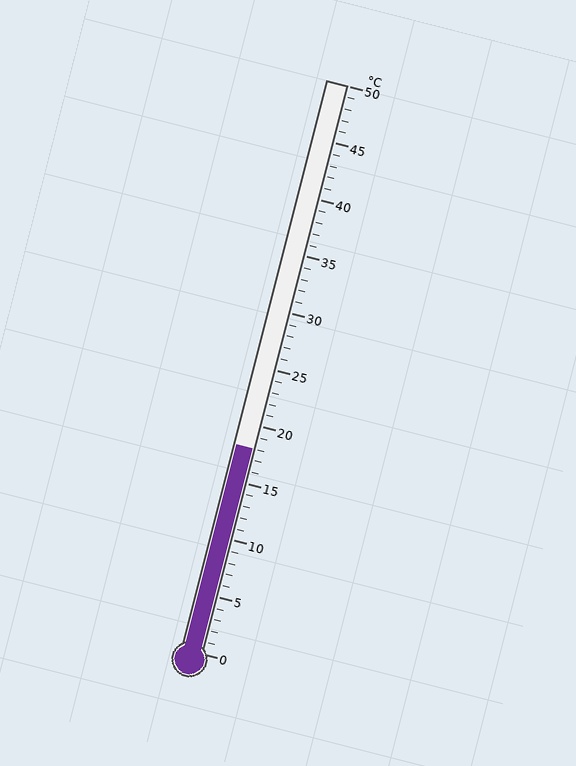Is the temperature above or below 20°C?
The temperature is below 20°C.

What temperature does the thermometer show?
The thermometer shows approximately 18°C.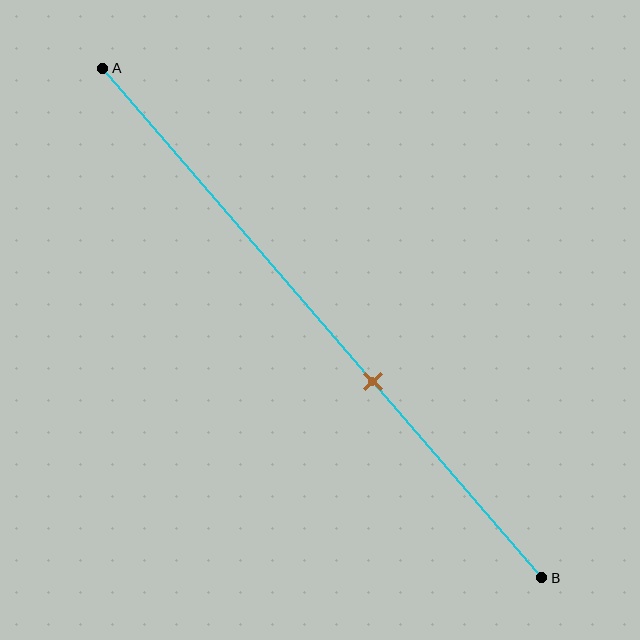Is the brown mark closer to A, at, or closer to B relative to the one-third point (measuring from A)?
The brown mark is closer to point B than the one-third point of segment AB.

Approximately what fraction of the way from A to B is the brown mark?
The brown mark is approximately 60% of the way from A to B.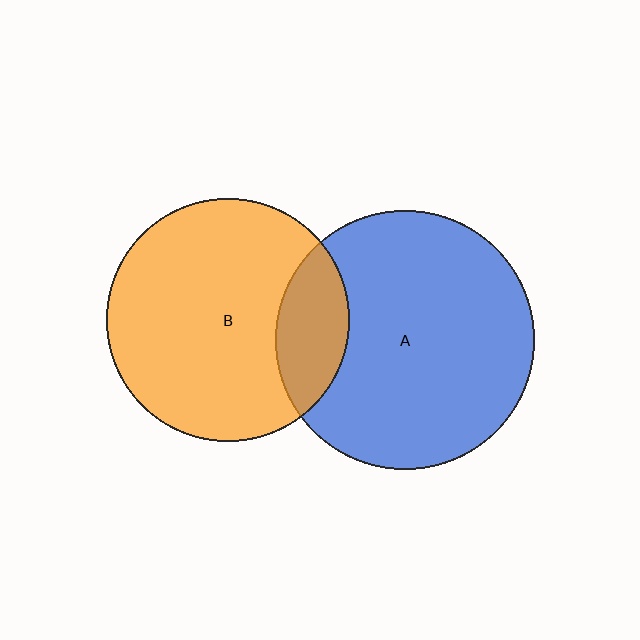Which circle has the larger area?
Circle A (blue).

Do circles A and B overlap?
Yes.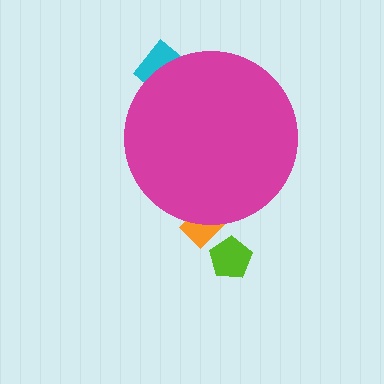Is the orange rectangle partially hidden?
Yes, the orange rectangle is partially hidden behind the magenta circle.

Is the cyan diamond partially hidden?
Yes, the cyan diamond is partially hidden behind the magenta circle.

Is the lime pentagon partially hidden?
No, the lime pentagon is fully visible.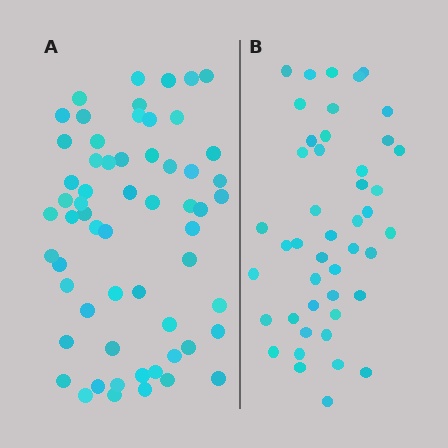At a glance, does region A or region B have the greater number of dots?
Region A (the left region) has more dots.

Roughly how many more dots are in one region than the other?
Region A has approximately 15 more dots than region B.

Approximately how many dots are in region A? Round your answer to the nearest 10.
About 60 dots.